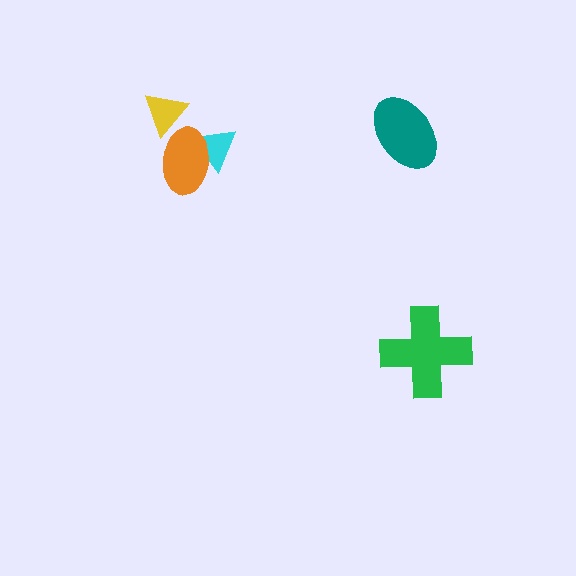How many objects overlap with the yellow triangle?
1 object overlaps with the yellow triangle.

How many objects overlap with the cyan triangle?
1 object overlaps with the cyan triangle.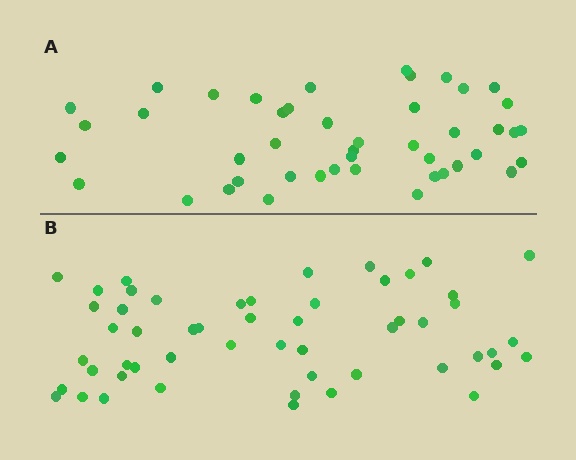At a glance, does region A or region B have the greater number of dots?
Region B (the bottom region) has more dots.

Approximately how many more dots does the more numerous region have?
Region B has roughly 8 or so more dots than region A.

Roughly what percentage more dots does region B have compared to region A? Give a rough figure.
About 20% more.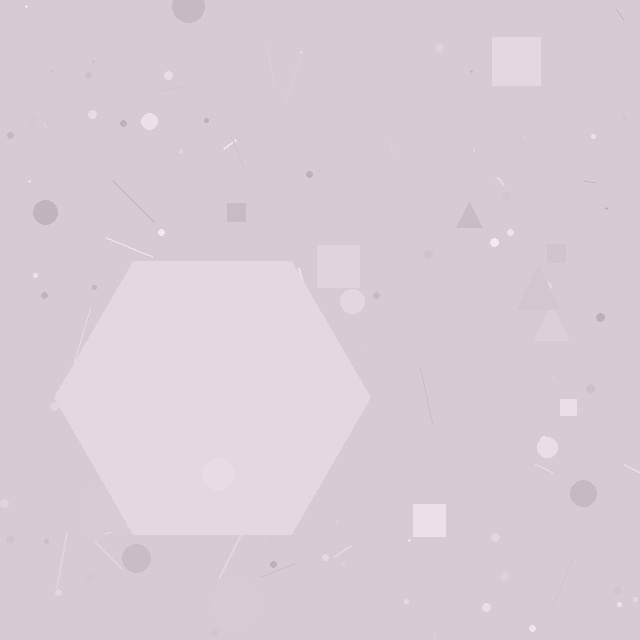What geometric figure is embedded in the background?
A hexagon is embedded in the background.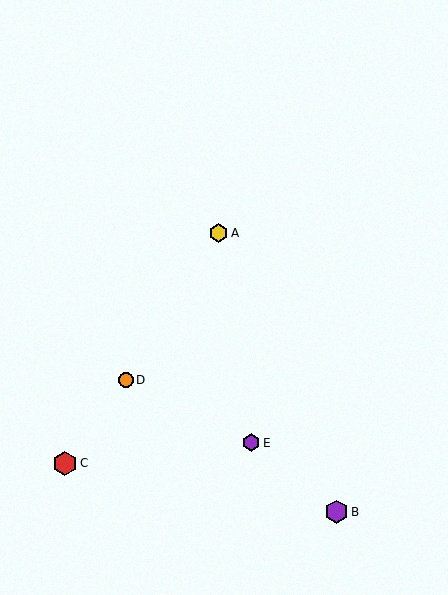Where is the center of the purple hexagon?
The center of the purple hexagon is at (252, 442).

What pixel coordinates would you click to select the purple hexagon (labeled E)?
Click at (252, 442) to select the purple hexagon E.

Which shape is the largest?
The red hexagon (labeled C) is the largest.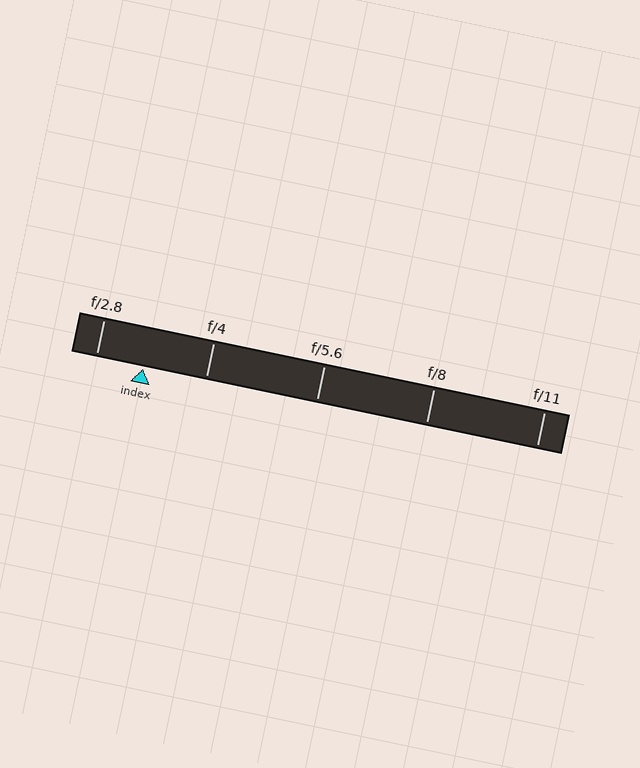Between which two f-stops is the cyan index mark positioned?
The index mark is between f/2.8 and f/4.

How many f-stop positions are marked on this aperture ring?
There are 5 f-stop positions marked.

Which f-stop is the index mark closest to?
The index mark is closest to f/2.8.